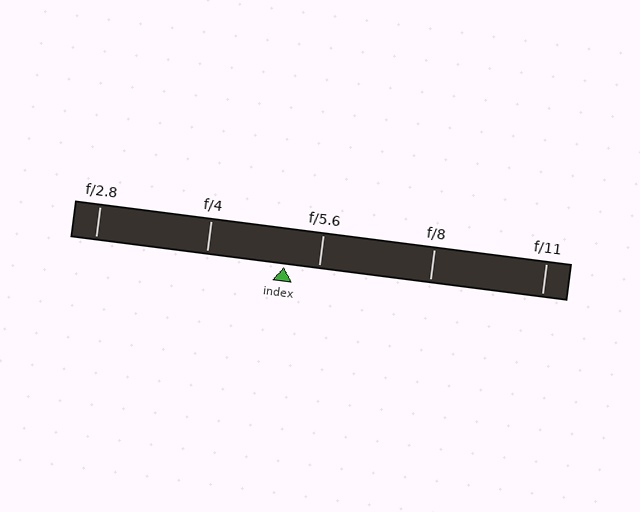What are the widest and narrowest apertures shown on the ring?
The widest aperture shown is f/2.8 and the narrowest is f/11.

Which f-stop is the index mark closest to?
The index mark is closest to f/5.6.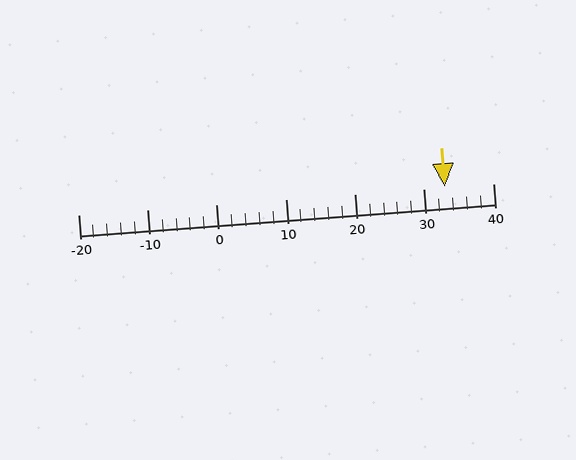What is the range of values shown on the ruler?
The ruler shows values from -20 to 40.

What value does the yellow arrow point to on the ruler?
The yellow arrow points to approximately 33.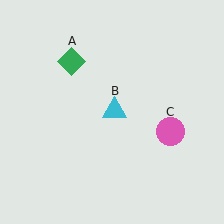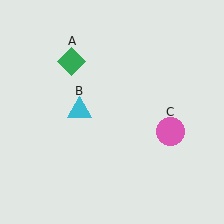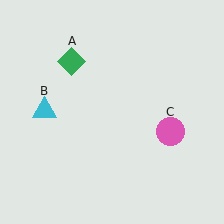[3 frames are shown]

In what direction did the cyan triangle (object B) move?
The cyan triangle (object B) moved left.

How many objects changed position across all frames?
1 object changed position: cyan triangle (object B).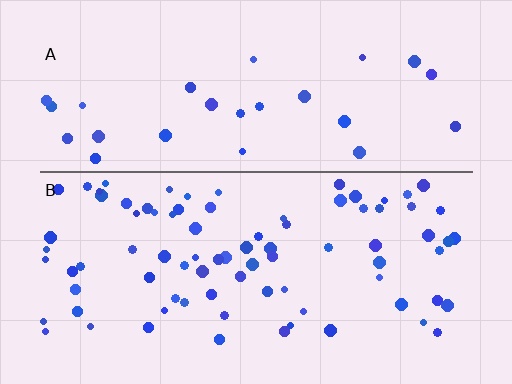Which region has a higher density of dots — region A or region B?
B (the bottom).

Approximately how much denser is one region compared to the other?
Approximately 2.9× — region B over region A.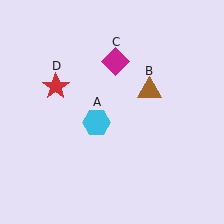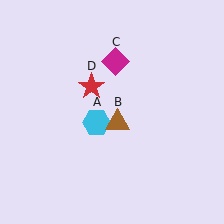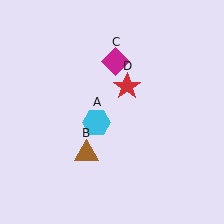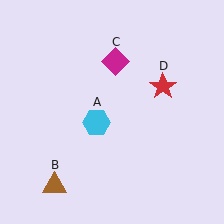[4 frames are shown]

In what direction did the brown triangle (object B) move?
The brown triangle (object B) moved down and to the left.